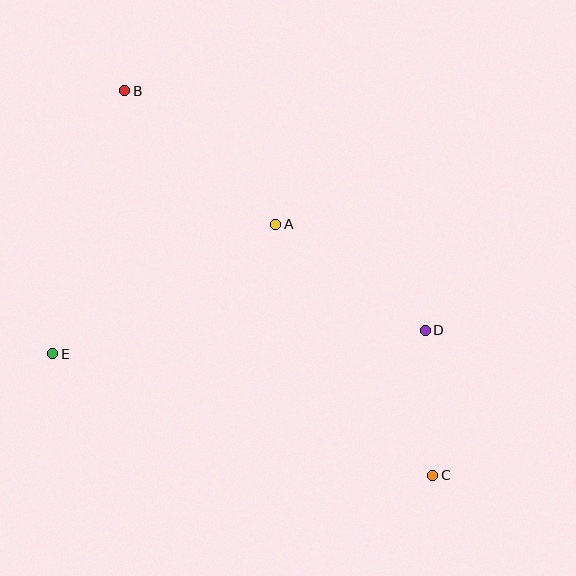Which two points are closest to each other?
Points C and D are closest to each other.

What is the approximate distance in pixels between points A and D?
The distance between A and D is approximately 183 pixels.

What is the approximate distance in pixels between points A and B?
The distance between A and B is approximately 201 pixels.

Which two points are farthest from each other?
Points B and C are farthest from each other.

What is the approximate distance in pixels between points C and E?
The distance between C and E is approximately 399 pixels.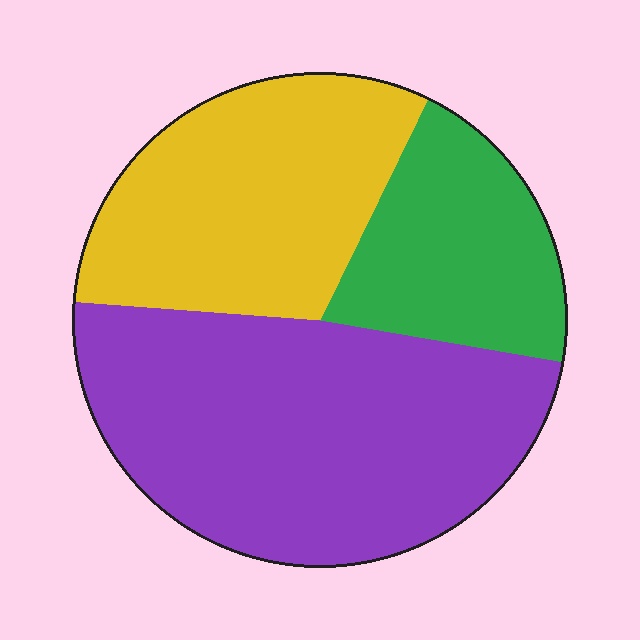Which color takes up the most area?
Purple, at roughly 50%.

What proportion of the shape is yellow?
Yellow takes up about one third (1/3) of the shape.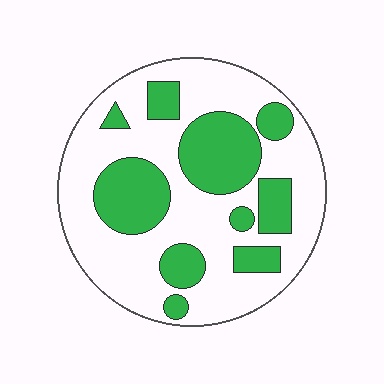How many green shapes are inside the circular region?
10.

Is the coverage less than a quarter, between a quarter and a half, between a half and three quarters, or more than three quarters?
Between a quarter and a half.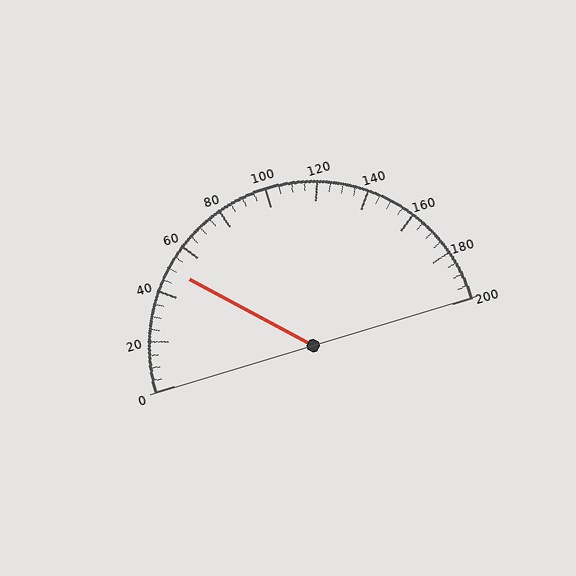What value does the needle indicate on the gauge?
The needle indicates approximately 50.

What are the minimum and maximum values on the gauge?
The gauge ranges from 0 to 200.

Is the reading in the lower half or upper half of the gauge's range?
The reading is in the lower half of the range (0 to 200).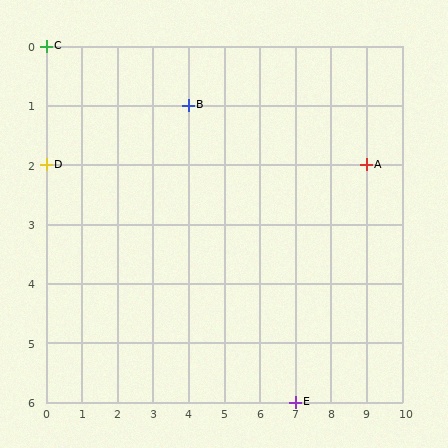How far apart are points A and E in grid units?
Points A and E are 2 columns and 4 rows apart (about 4.5 grid units diagonally).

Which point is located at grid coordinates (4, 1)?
Point B is at (4, 1).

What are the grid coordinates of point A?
Point A is at grid coordinates (9, 2).